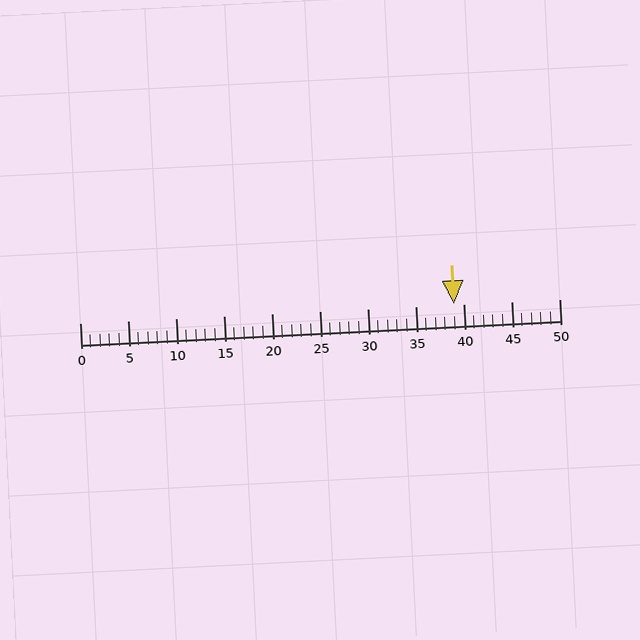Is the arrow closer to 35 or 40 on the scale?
The arrow is closer to 40.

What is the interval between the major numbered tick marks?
The major tick marks are spaced 5 units apart.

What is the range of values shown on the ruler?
The ruler shows values from 0 to 50.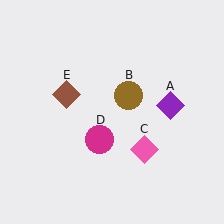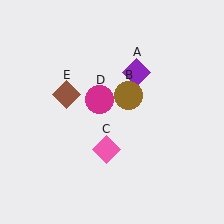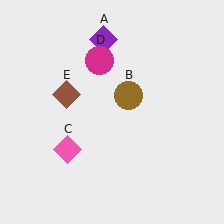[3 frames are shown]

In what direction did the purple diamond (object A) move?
The purple diamond (object A) moved up and to the left.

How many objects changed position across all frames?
3 objects changed position: purple diamond (object A), pink diamond (object C), magenta circle (object D).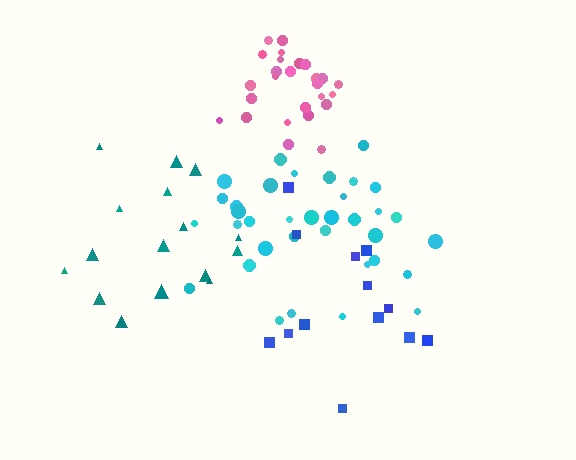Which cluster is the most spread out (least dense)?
Teal.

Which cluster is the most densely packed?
Pink.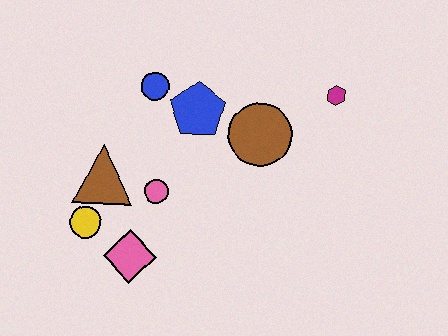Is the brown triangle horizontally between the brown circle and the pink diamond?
No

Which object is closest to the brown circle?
The blue pentagon is closest to the brown circle.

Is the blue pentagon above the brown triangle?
Yes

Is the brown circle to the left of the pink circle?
No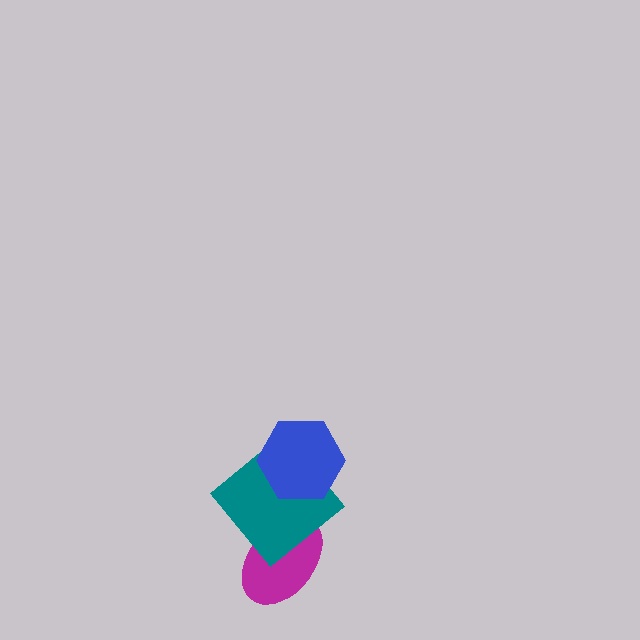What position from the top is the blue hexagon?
The blue hexagon is 1st from the top.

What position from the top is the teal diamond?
The teal diamond is 2nd from the top.